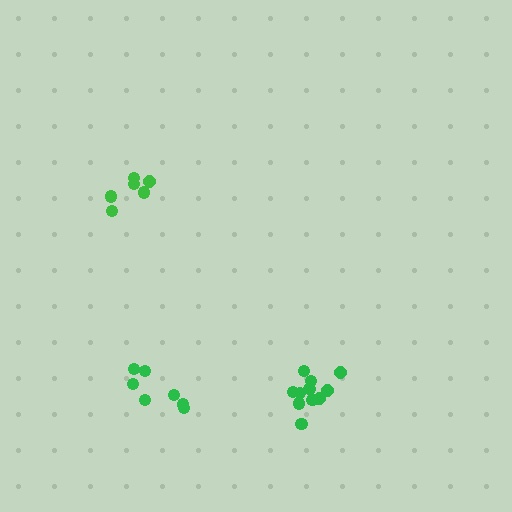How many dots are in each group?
Group 1: 11 dots, Group 2: 7 dots, Group 3: 6 dots (24 total).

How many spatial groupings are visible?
There are 3 spatial groupings.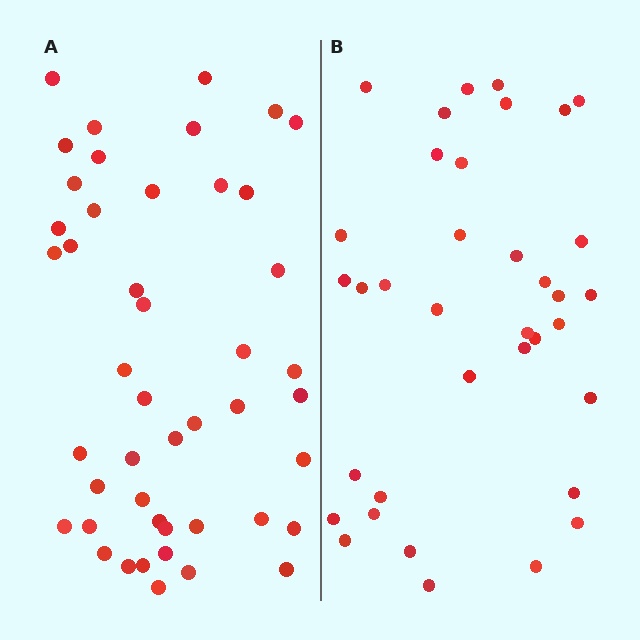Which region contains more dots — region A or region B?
Region A (the left region) has more dots.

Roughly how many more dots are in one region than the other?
Region A has roughly 10 or so more dots than region B.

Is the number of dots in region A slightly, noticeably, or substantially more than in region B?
Region A has noticeably more, but not dramatically so. The ratio is roughly 1.3 to 1.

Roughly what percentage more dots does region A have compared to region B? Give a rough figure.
About 30% more.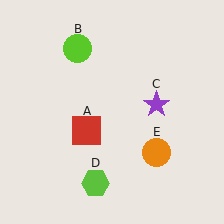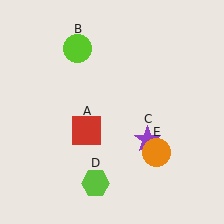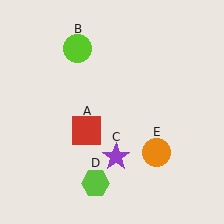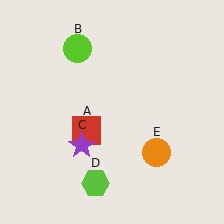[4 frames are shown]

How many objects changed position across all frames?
1 object changed position: purple star (object C).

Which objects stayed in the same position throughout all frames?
Red square (object A) and lime circle (object B) and lime hexagon (object D) and orange circle (object E) remained stationary.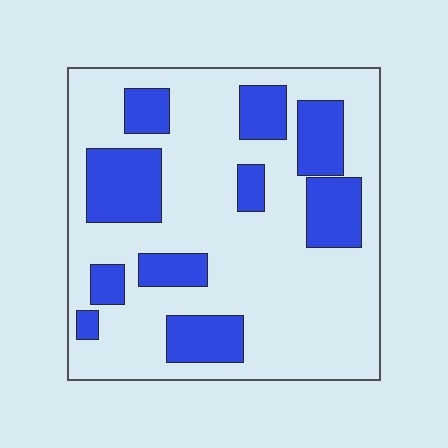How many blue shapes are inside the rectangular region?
10.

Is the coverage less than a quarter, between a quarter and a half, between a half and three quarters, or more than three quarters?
Between a quarter and a half.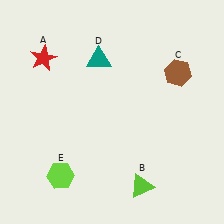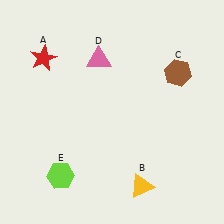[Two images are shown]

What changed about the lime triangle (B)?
In Image 1, B is lime. In Image 2, it changed to yellow.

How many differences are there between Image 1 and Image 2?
There are 2 differences between the two images.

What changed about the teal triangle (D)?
In Image 1, D is teal. In Image 2, it changed to pink.